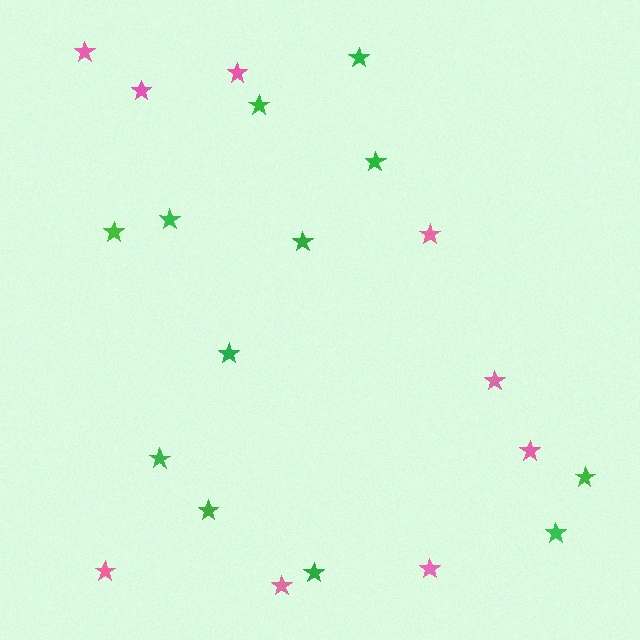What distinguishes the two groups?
There are 2 groups: one group of green stars (12) and one group of pink stars (9).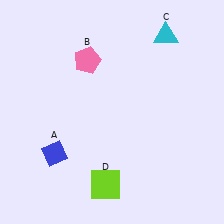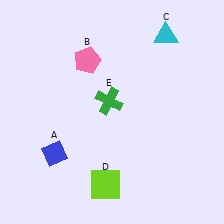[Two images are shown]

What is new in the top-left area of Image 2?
A green cross (E) was added in the top-left area of Image 2.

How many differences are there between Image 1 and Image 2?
There is 1 difference between the two images.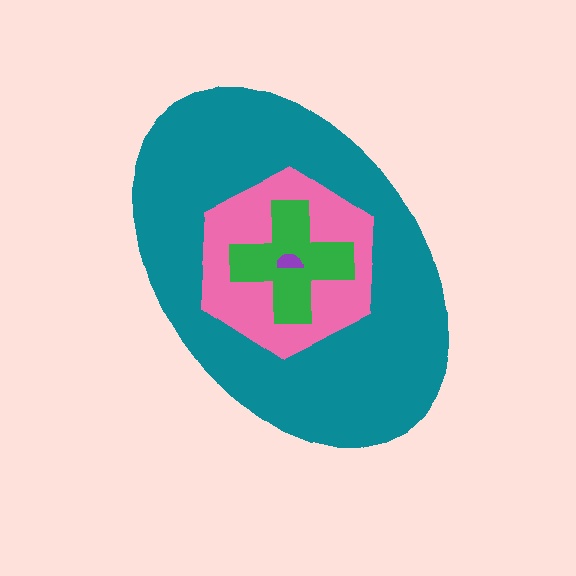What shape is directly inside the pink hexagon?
The green cross.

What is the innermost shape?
The purple semicircle.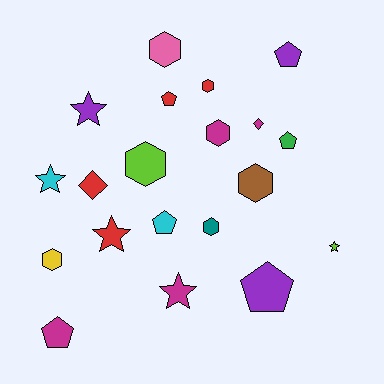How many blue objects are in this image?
There are no blue objects.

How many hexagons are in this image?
There are 7 hexagons.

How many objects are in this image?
There are 20 objects.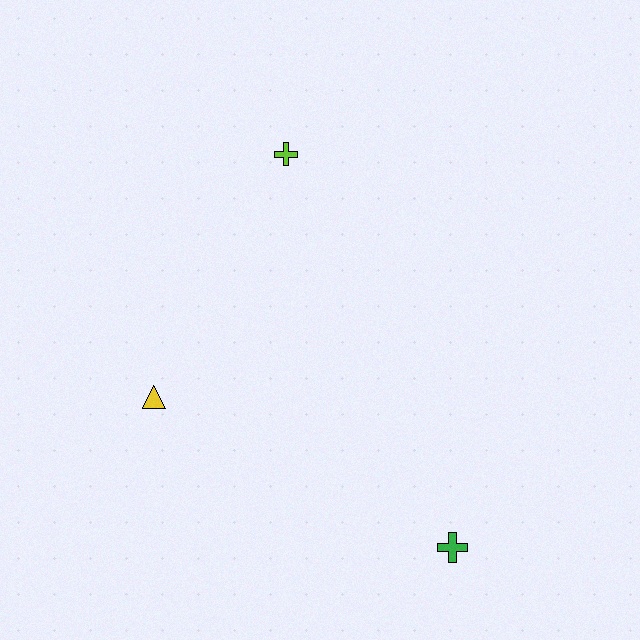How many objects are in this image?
There are 3 objects.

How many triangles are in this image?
There is 1 triangle.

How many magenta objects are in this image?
There are no magenta objects.